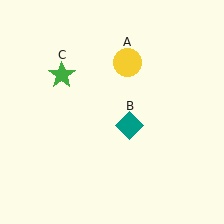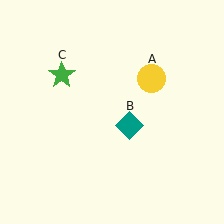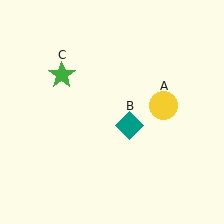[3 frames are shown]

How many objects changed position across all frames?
1 object changed position: yellow circle (object A).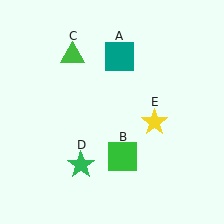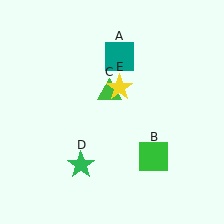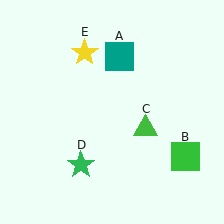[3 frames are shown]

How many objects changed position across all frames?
3 objects changed position: green square (object B), green triangle (object C), yellow star (object E).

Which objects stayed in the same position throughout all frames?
Teal square (object A) and green star (object D) remained stationary.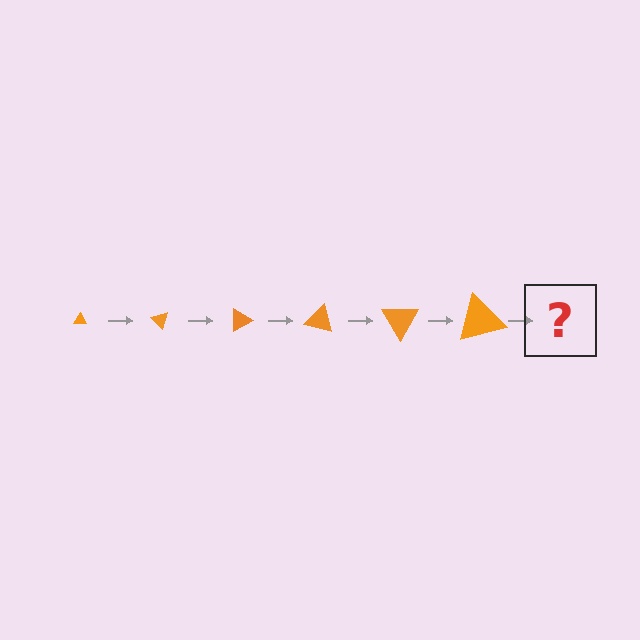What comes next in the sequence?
The next element should be a triangle, larger than the previous one and rotated 270 degrees from the start.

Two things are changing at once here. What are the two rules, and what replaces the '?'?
The two rules are that the triangle grows larger each step and it rotates 45 degrees each step. The '?' should be a triangle, larger than the previous one and rotated 270 degrees from the start.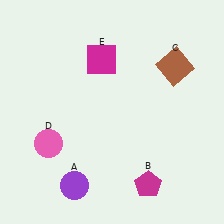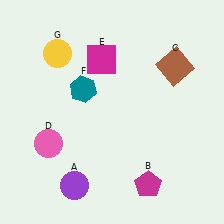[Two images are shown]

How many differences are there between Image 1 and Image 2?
There are 2 differences between the two images.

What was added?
A teal hexagon (F), a yellow circle (G) were added in Image 2.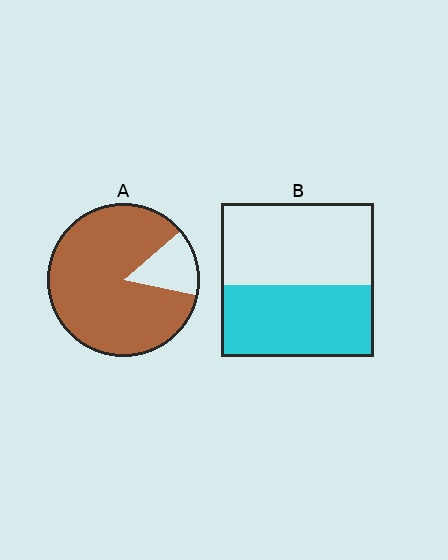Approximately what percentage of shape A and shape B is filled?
A is approximately 85% and B is approximately 45%.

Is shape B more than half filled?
Roughly half.